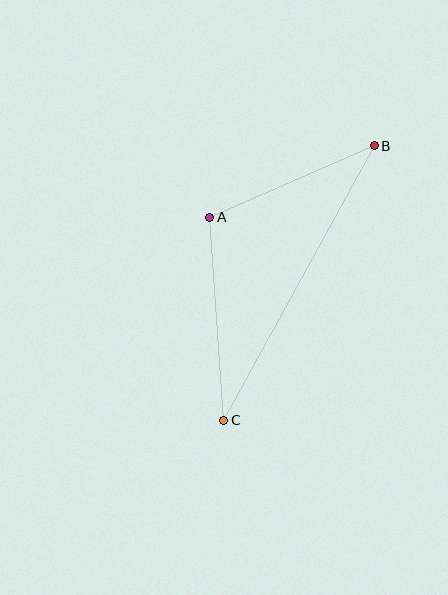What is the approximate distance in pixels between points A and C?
The distance between A and C is approximately 204 pixels.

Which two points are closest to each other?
Points A and B are closest to each other.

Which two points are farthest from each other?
Points B and C are farthest from each other.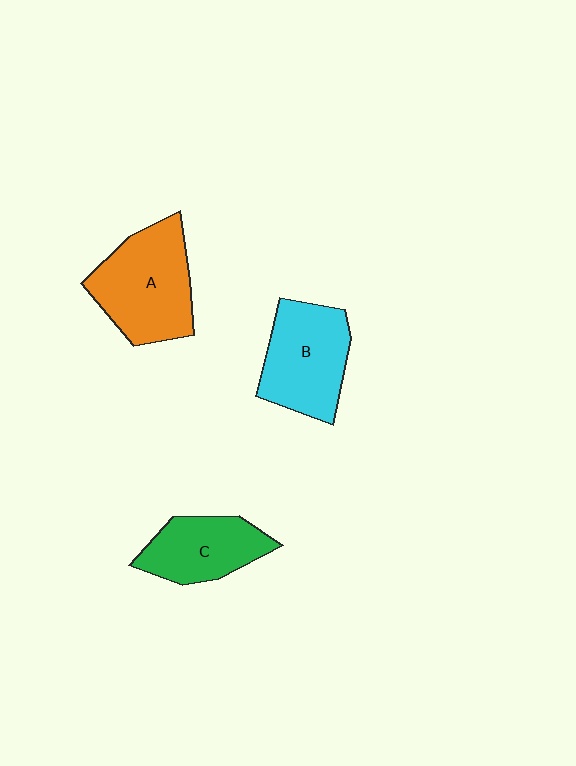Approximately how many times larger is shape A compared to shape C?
Approximately 1.4 times.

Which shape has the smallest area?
Shape C (green).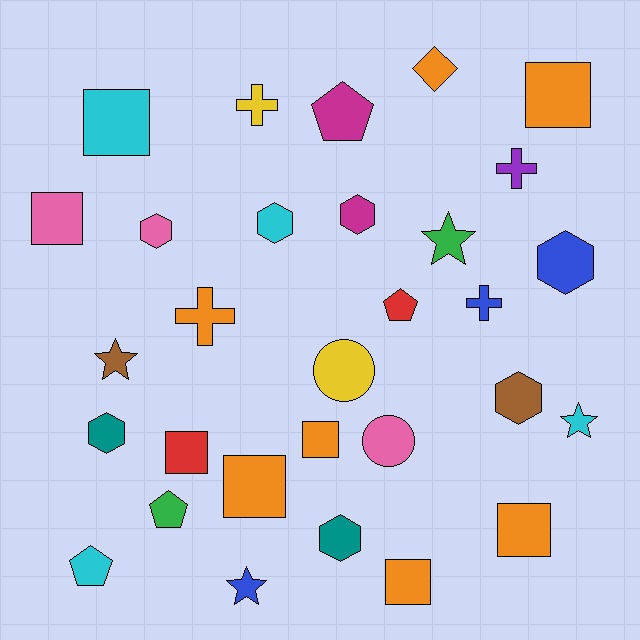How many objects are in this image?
There are 30 objects.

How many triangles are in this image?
There are no triangles.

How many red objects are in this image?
There are 2 red objects.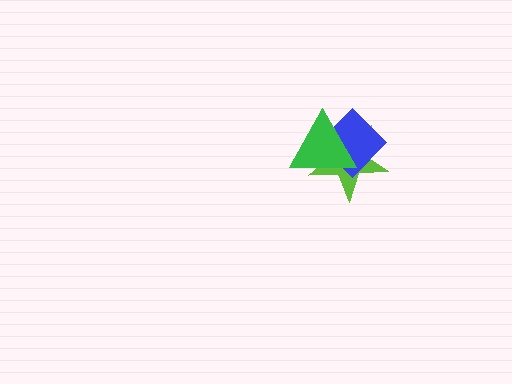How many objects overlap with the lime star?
2 objects overlap with the lime star.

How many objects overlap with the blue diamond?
2 objects overlap with the blue diamond.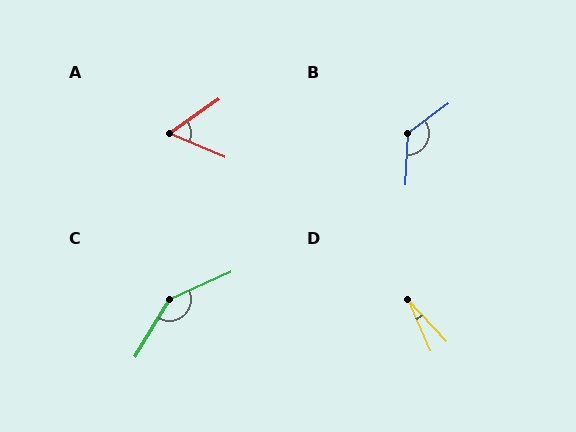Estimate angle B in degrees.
Approximately 129 degrees.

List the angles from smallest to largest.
D (19°), A (57°), B (129°), C (145°).